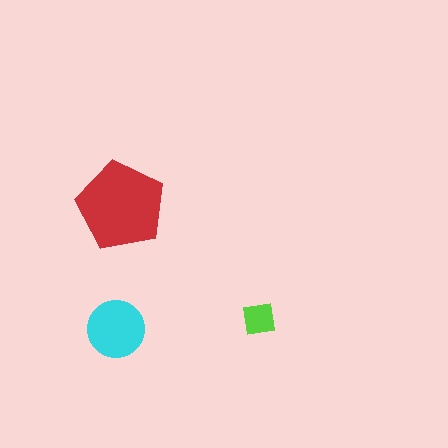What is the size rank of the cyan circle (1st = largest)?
2nd.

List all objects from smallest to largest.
The lime square, the cyan circle, the red pentagon.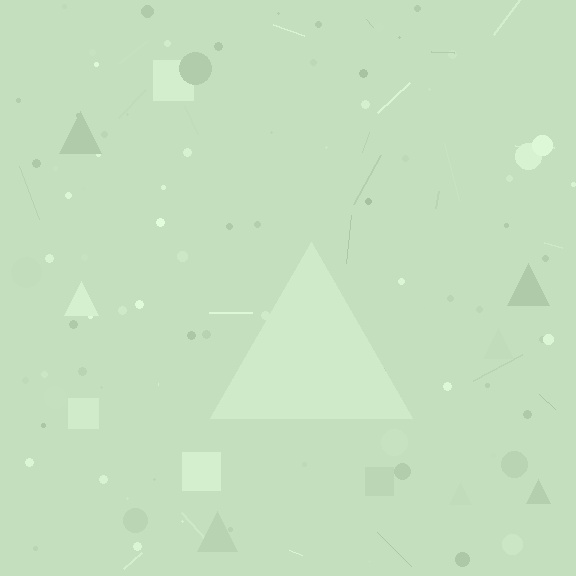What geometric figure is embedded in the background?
A triangle is embedded in the background.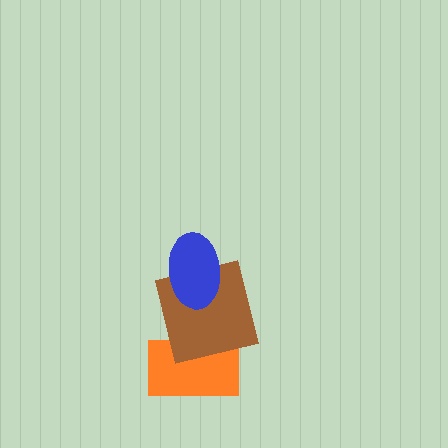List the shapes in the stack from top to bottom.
From top to bottom: the blue ellipse, the brown square, the orange rectangle.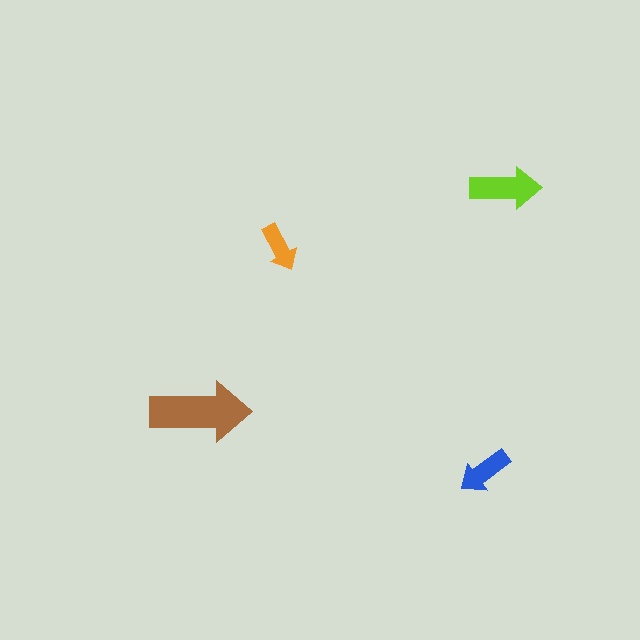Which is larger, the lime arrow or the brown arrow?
The brown one.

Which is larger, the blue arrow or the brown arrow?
The brown one.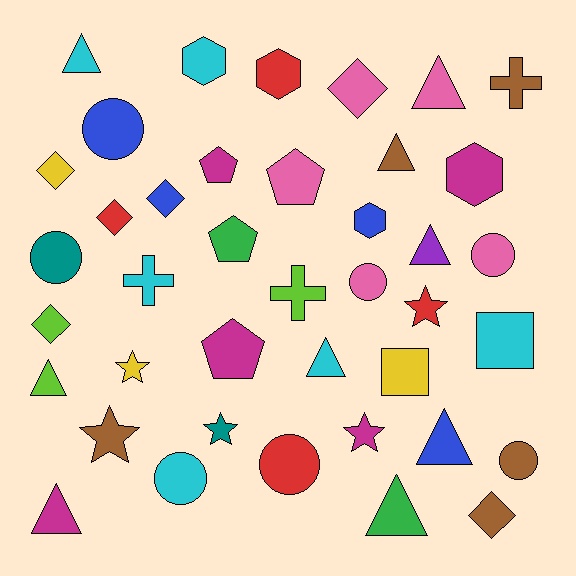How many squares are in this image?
There are 2 squares.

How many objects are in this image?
There are 40 objects.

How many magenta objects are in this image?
There are 5 magenta objects.